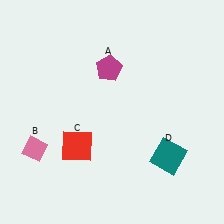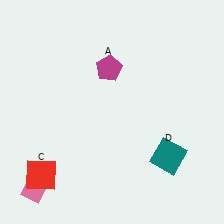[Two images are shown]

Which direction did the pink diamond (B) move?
The pink diamond (B) moved down.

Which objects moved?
The objects that moved are: the pink diamond (B), the red square (C).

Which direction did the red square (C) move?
The red square (C) moved left.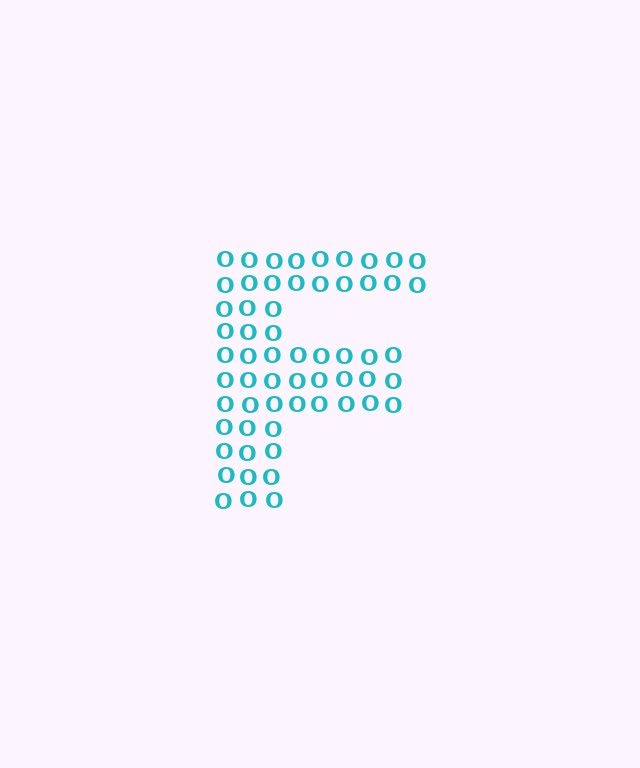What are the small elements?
The small elements are letter O's.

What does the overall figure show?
The overall figure shows the letter F.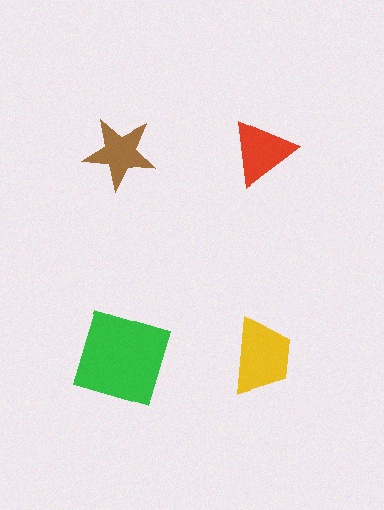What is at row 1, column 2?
A red triangle.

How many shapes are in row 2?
2 shapes.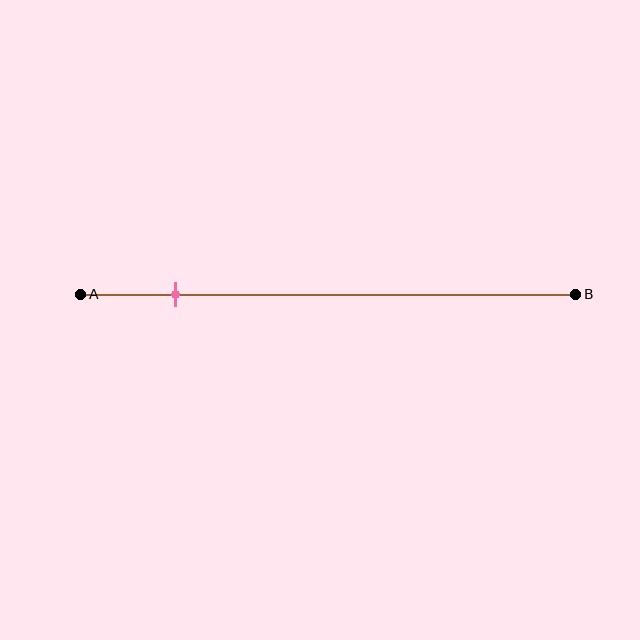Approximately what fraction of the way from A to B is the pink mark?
The pink mark is approximately 20% of the way from A to B.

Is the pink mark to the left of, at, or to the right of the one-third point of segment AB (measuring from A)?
The pink mark is to the left of the one-third point of segment AB.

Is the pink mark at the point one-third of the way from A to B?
No, the mark is at about 20% from A, not at the 33% one-third point.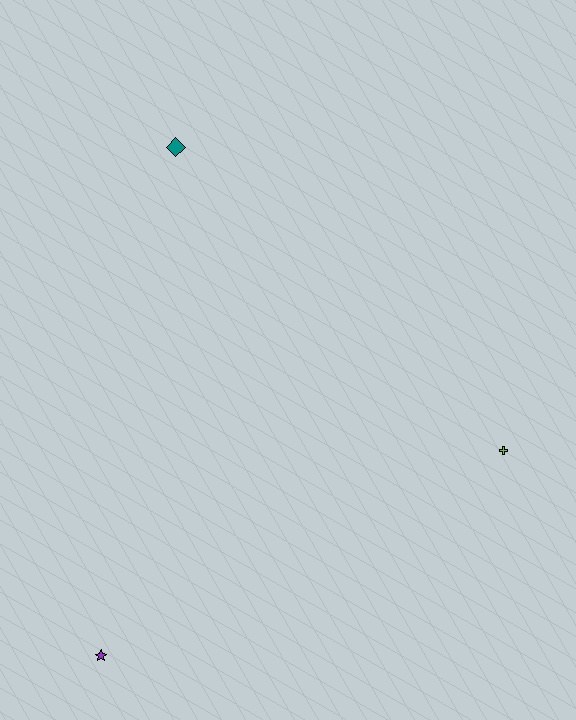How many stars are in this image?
There is 1 star.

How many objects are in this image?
There are 3 objects.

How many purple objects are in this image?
There is 1 purple object.